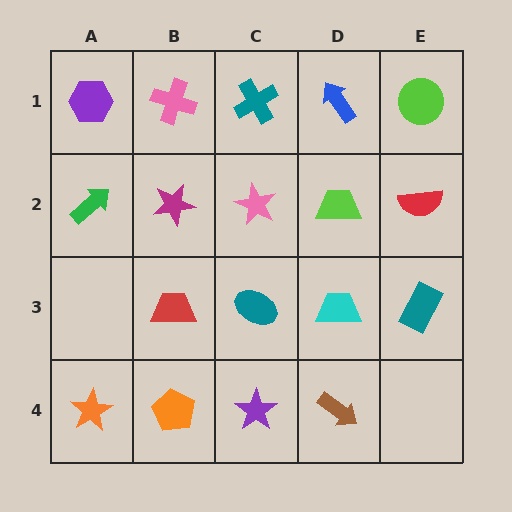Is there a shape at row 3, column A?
No, that cell is empty.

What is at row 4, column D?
A brown arrow.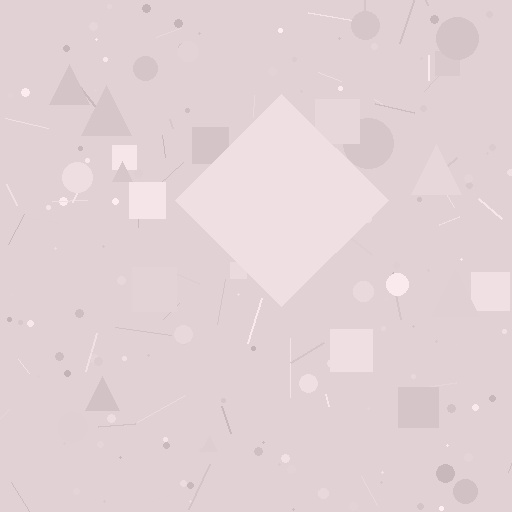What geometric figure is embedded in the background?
A diamond is embedded in the background.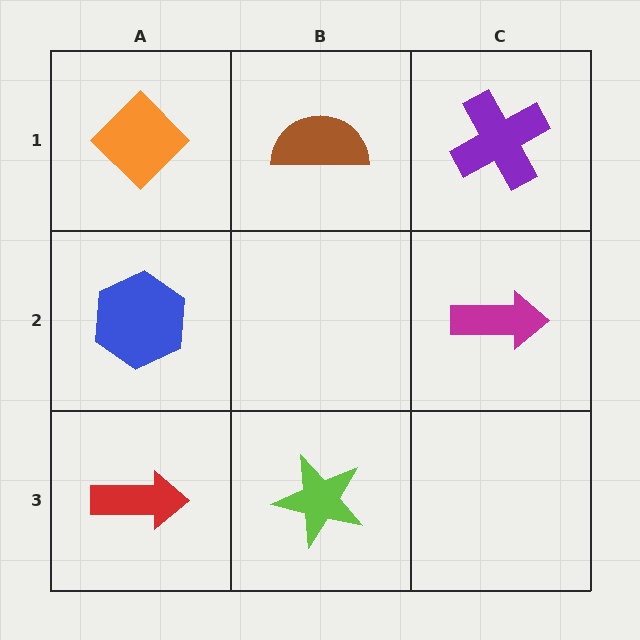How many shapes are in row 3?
2 shapes.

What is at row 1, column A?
An orange diamond.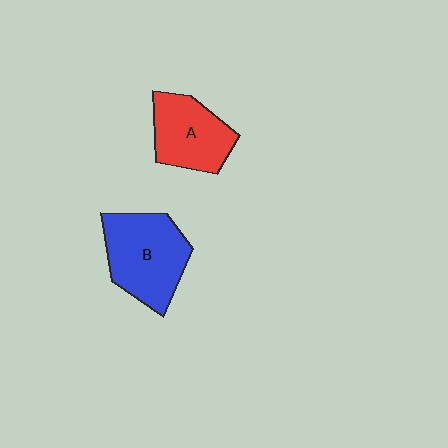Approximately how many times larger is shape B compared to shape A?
Approximately 1.3 times.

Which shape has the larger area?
Shape B (blue).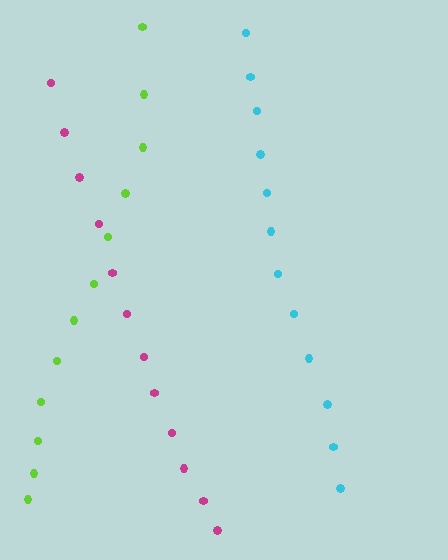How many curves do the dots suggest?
There are 3 distinct paths.